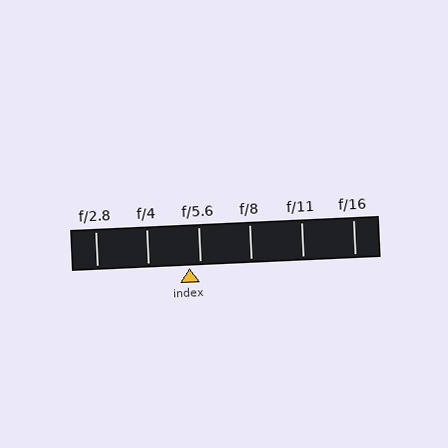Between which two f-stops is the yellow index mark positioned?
The index mark is between f/4 and f/5.6.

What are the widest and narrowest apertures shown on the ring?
The widest aperture shown is f/2.8 and the narrowest is f/16.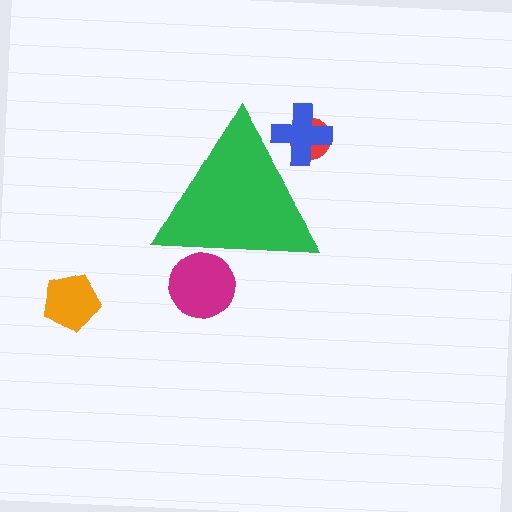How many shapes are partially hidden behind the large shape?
3 shapes are partially hidden.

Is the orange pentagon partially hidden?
No, the orange pentagon is fully visible.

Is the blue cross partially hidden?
Yes, the blue cross is partially hidden behind the green triangle.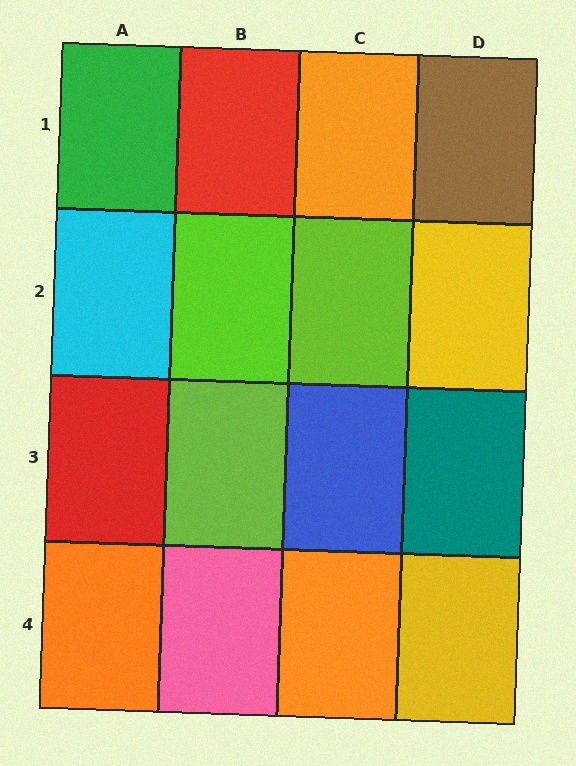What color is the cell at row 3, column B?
Lime.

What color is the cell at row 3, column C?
Blue.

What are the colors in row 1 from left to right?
Green, red, orange, brown.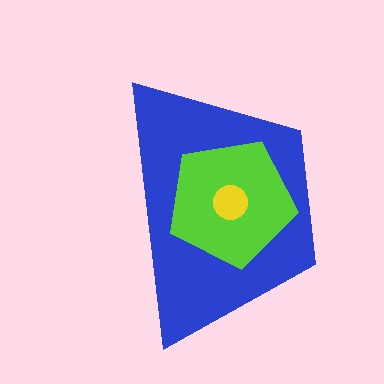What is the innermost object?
The yellow circle.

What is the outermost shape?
The blue trapezoid.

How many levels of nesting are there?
3.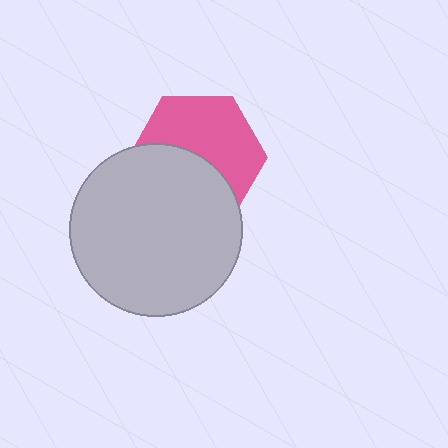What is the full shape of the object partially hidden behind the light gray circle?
The partially hidden object is a pink hexagon.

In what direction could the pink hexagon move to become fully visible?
The pink hexagon could move up. That would shift it out from behind the light gray circle entirely.